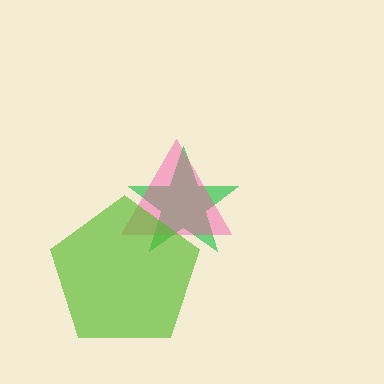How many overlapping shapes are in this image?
There are 3 overlapping shapes in the image.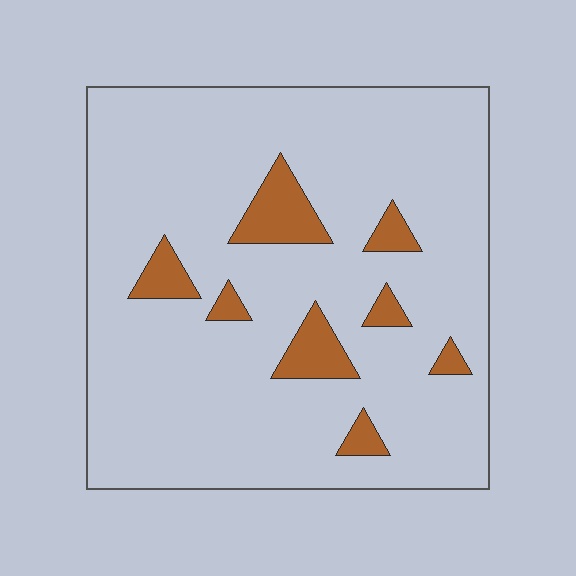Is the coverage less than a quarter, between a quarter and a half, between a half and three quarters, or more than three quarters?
Less than a quarter.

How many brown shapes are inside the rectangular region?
8.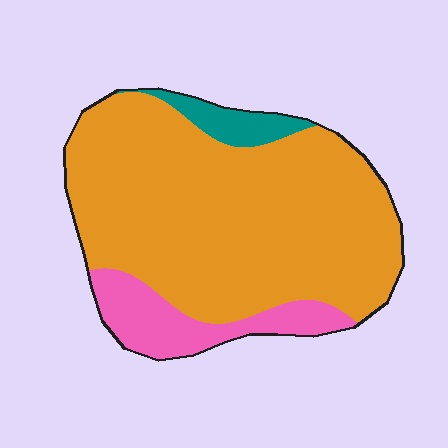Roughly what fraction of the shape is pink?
Pink takes up less than a sixth of the shape.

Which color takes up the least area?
Teal, at roughly 5%.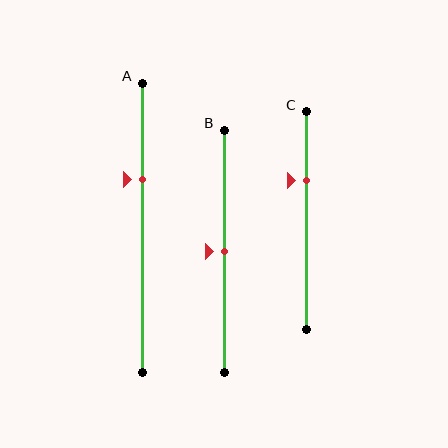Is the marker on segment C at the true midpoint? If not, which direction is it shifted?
No, the marker on segment C is shifted upward by about 18% of the segment length.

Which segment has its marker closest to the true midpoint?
Segment B has its marker closest to the true midpoint.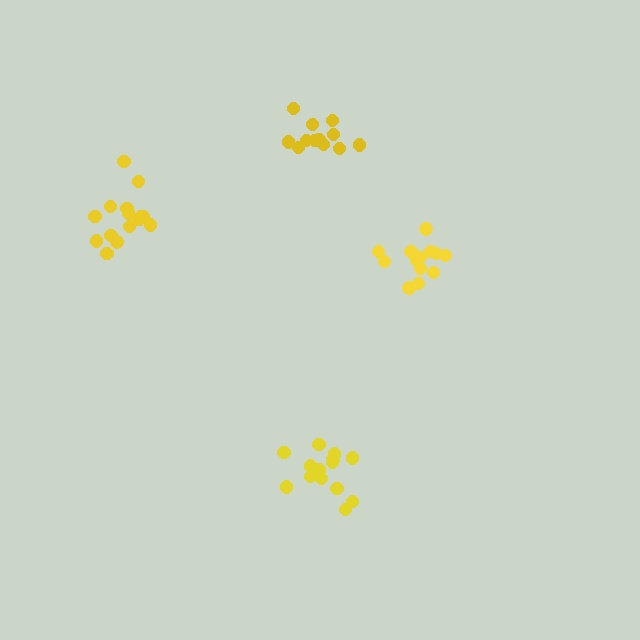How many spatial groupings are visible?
There are 4 spatial groupings.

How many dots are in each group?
Group 1: 14 dots, Group 2: 12 dots, Group 3: 15 dots, Group 4: 14 dots (55 total).